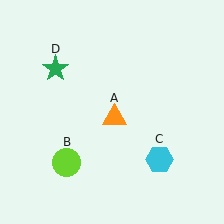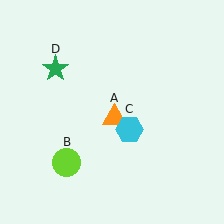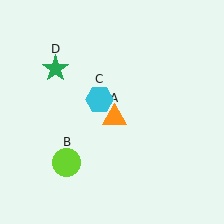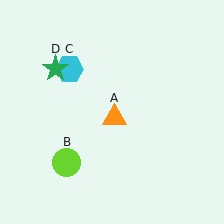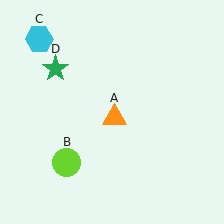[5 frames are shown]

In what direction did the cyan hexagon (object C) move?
The cyan hexagon (object C) moved up and to the left.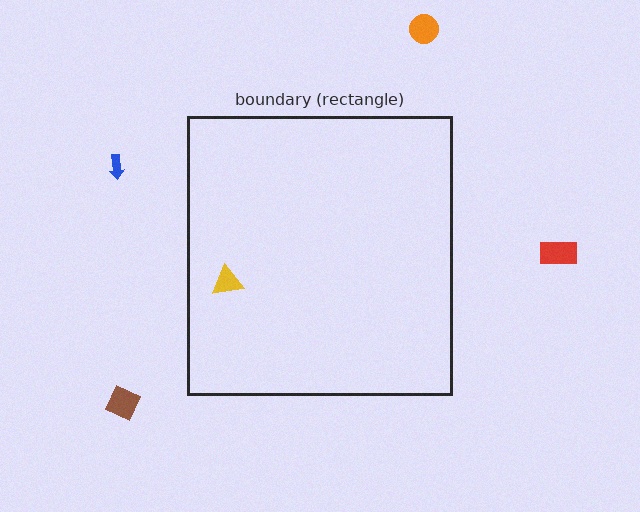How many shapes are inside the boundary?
1 inside, 4 outside.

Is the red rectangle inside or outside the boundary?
Outside.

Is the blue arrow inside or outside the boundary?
Outside.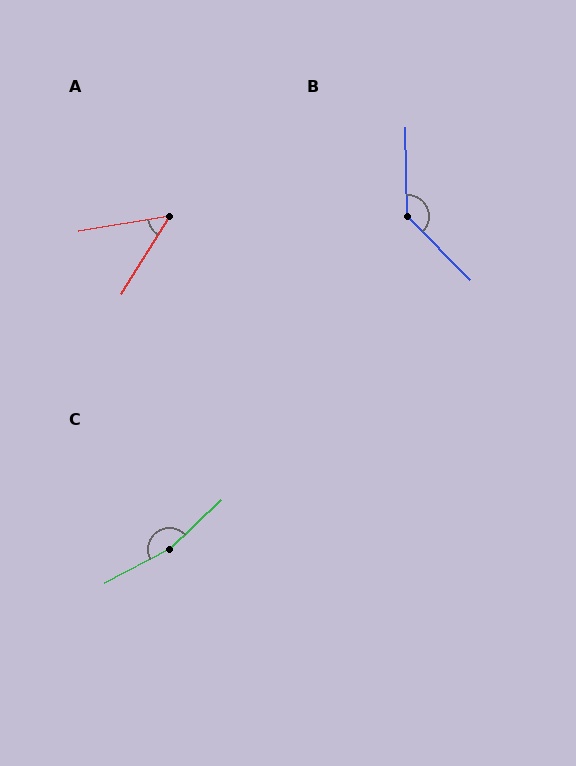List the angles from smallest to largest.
A (49°), B (136°), C (164°).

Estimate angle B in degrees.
Approximately 136 degrees.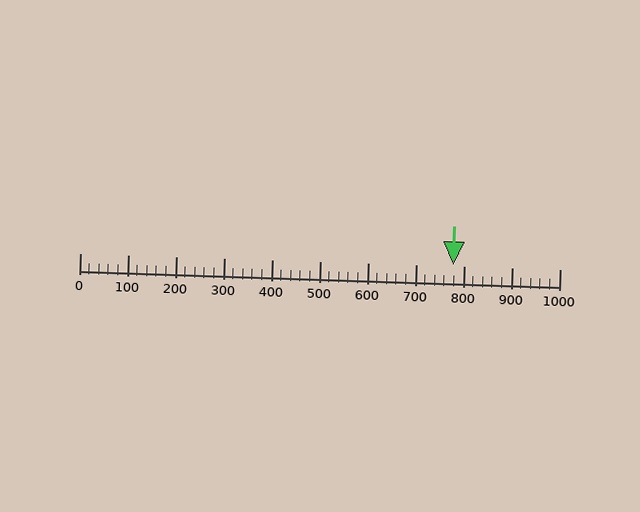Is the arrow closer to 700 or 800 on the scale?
The arrow is closer to 800.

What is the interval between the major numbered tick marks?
The major tick marks are spaced 100 units apart.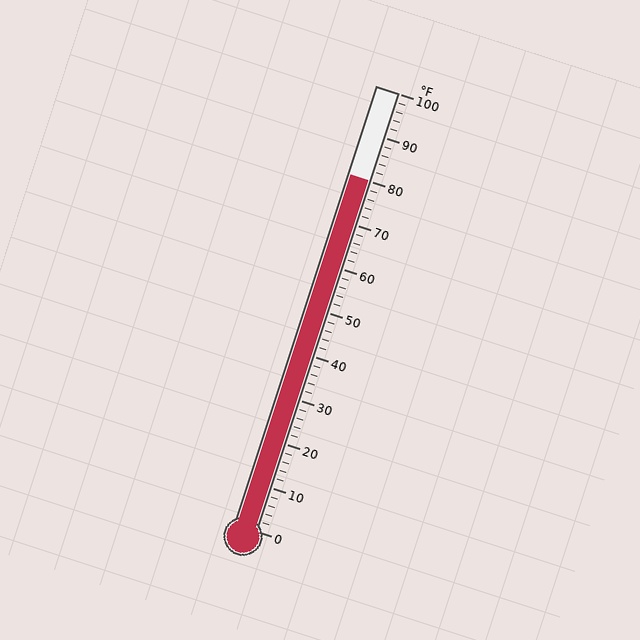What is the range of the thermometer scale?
The thermometer scale ranges from 0°F to 100°F.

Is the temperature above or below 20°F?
The temperature is above 20°F.